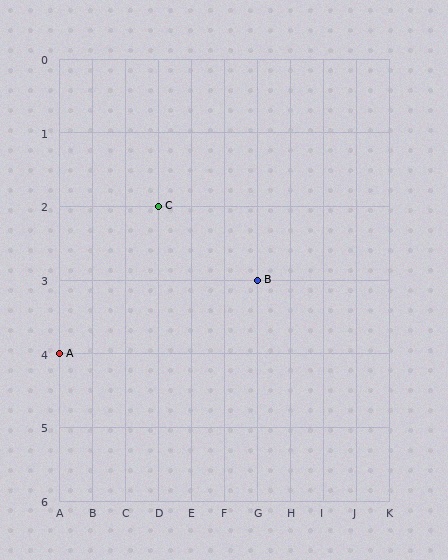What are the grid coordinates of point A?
Point A is at grid coordinates (A, 4).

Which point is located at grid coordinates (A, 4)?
Point A is at (A, 4).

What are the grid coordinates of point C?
Point C is at grid coordinates (D, 2).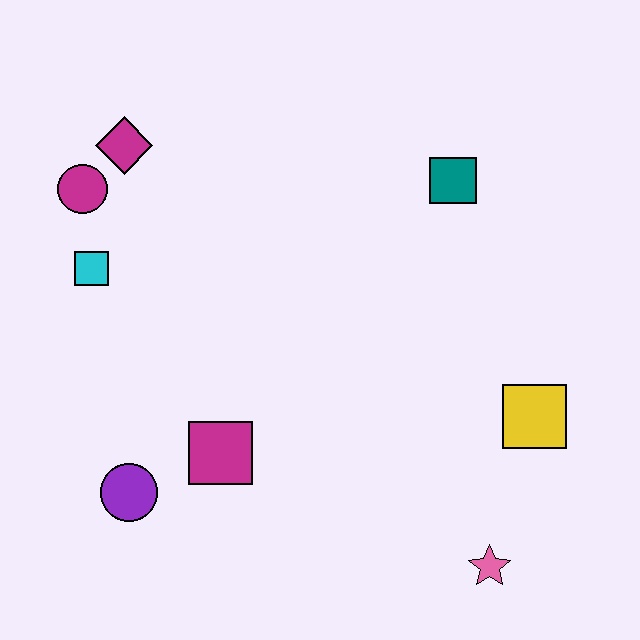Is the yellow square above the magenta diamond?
No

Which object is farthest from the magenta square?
The teal square is farthest from the magenta square.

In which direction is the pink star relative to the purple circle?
The pink star is to the right of the purple circle.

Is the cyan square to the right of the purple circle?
No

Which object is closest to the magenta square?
The purple circle is closest to the magenta square.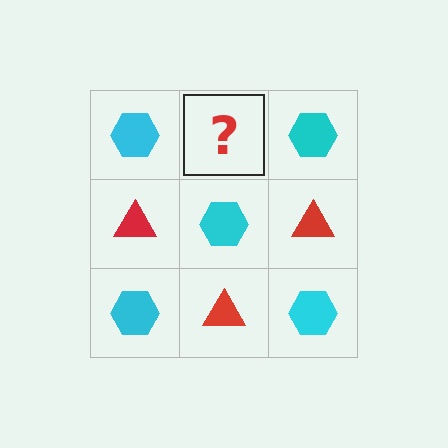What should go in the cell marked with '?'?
The missing cell should contain a red triangle.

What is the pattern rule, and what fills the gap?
The rule is that it alternates cyan hexagon and red triangle in a checkerboard pattern. The gap should be filled with a red triangle.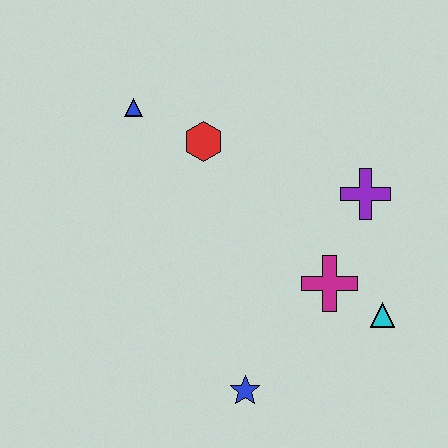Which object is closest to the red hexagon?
The blue triangle is closest to the red hexagon.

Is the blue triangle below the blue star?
No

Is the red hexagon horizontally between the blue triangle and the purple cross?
Yes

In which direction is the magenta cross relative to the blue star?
The magenta cross is above the blue star.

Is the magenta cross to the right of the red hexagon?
Yes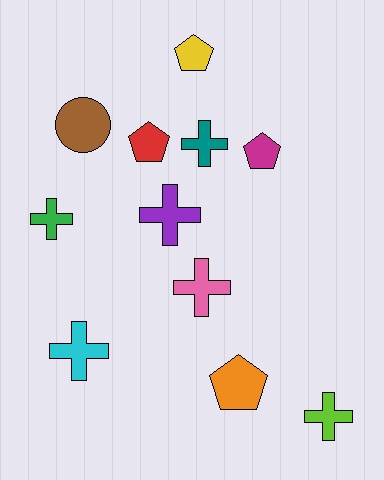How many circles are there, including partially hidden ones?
There is 1 circle.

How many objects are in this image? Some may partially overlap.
There are 11 objects.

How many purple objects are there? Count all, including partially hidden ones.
There is 1 purple object.